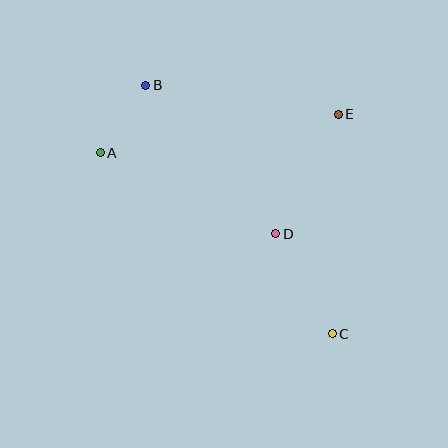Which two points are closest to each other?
Points A and B are closest to each other.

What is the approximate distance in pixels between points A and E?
The distance between A and E is approximately 241 pixels.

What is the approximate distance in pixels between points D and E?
The distance between D and E is approximately 135 pixels.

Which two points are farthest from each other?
Points B and C are farthest from each other.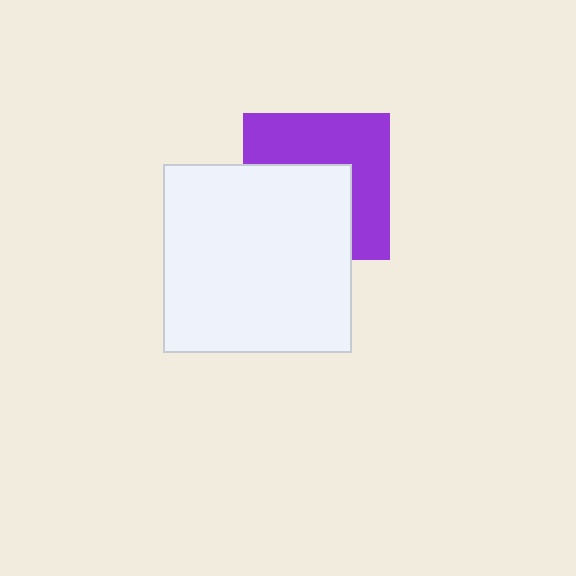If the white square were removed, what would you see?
You would see the complete purple square.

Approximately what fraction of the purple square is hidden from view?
Roughly 49% of the purple square is hidden behind the white square.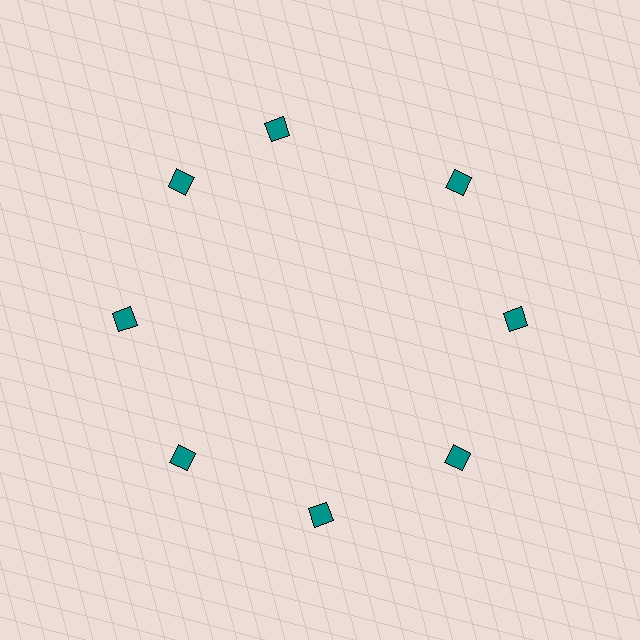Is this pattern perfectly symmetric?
No. The 8 teal squares are arranged in a ring, but one element near the 12 o'clock position is rotated out of alignment along the ring, breaking the 8-fold rotational symmetry.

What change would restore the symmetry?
The symmetry would be restored by rotating it back into even spacing with its neighbors so that all 8 squares sit at equal angles and equal distance from the center.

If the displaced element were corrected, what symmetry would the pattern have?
It would have 8-fold rotational symmetry — the pattern would map onto itself every 45 degrees.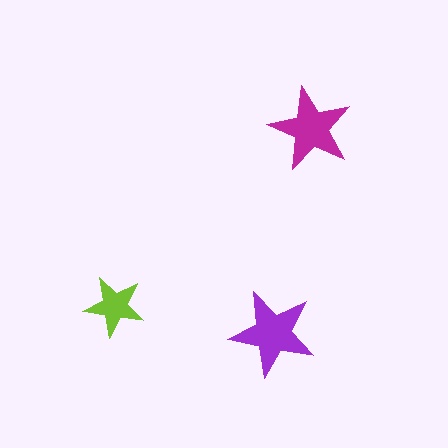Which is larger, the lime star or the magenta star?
The magenta one.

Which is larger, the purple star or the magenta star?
The purple one.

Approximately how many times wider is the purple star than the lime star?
About 1.5 times wider.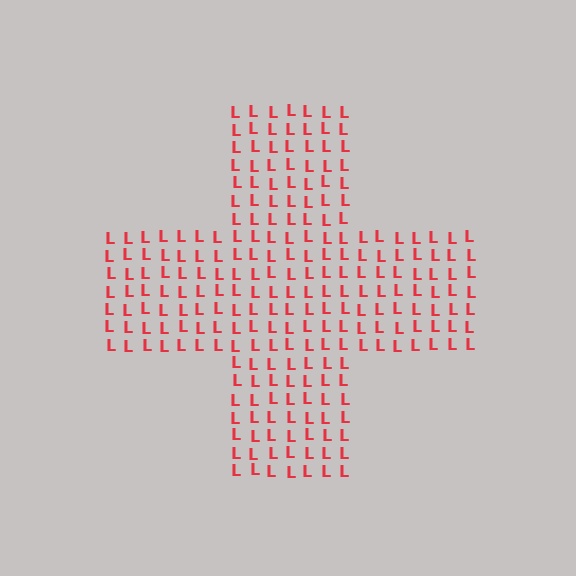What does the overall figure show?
The overall figure shows a cross.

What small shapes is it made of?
It is made of small letter L's.